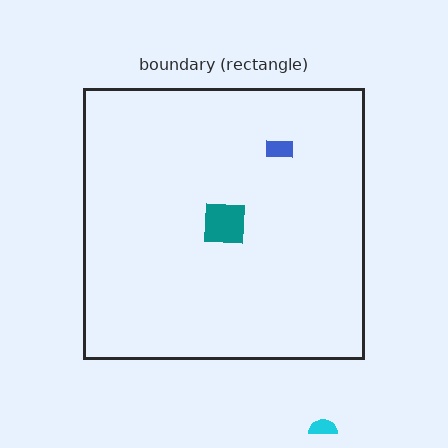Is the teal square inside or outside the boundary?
Inside.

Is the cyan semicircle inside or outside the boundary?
Outside.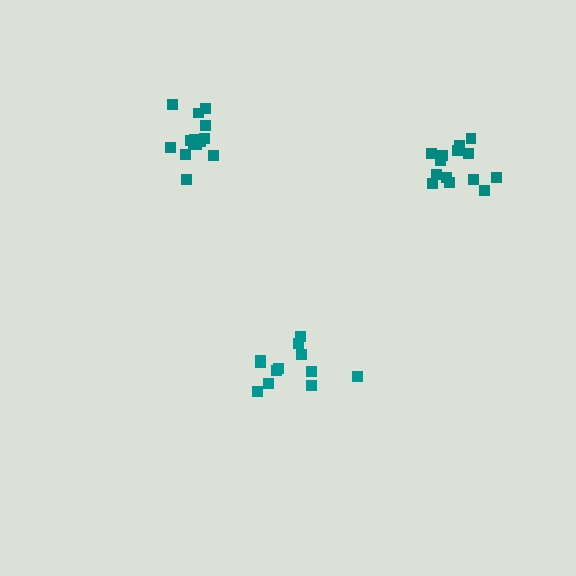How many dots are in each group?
Group 1: 14 dots, Group 2: 14 dots, Group 3: 13 dots (41 total).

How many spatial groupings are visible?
There are 3 spatial groupings.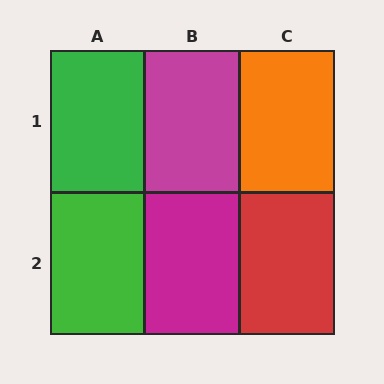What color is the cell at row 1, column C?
Orange.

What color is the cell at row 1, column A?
Green.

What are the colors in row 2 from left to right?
Green, magenta, red.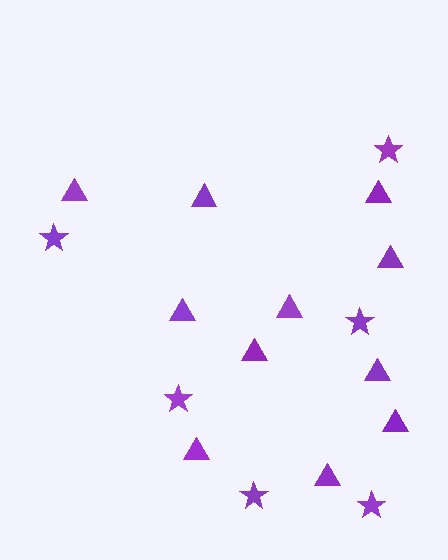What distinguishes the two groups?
There are 2 groups: one group of triangles (11) and one group of stars (6).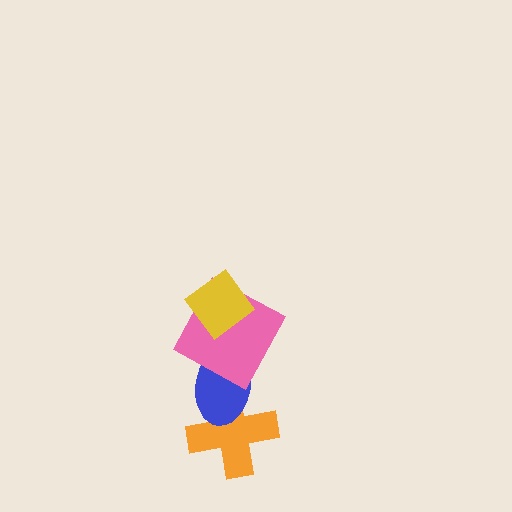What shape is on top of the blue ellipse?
The pink square is on top of the blue ellipse.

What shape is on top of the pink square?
The yellow diamond is on top of the pink square.